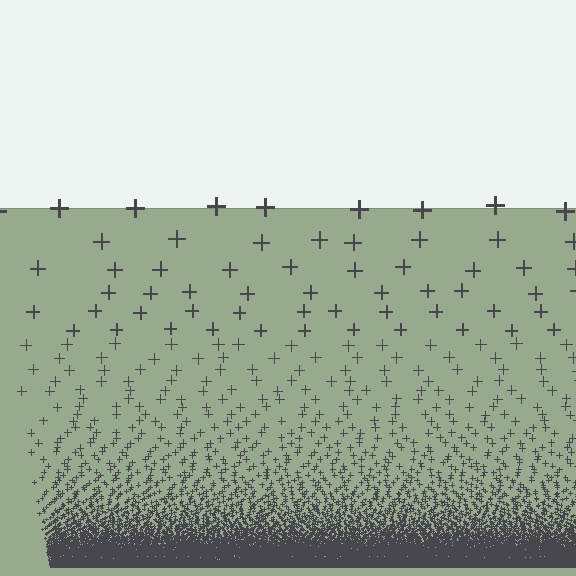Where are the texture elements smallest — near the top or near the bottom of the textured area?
Near the bottom.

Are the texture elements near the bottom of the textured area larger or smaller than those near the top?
Smaller. The gradient is inverted — elements near the bottom are smaller and denser.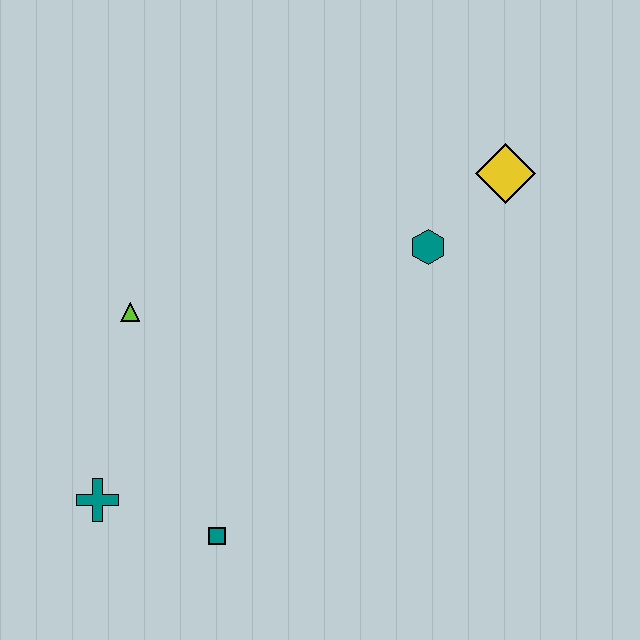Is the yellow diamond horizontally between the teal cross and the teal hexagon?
No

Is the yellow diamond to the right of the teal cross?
Yes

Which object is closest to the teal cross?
The teal square is closest to the teal cross.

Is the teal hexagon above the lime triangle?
Yes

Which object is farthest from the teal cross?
The yellow diamond is farthest from the teal cross.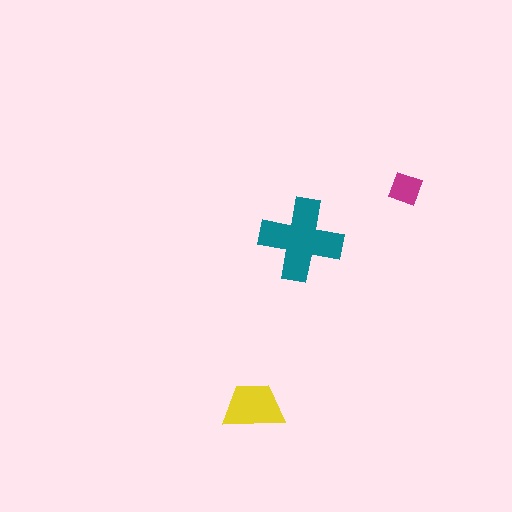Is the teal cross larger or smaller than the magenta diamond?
Larger.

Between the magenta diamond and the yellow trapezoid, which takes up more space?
The yellow trapezoid.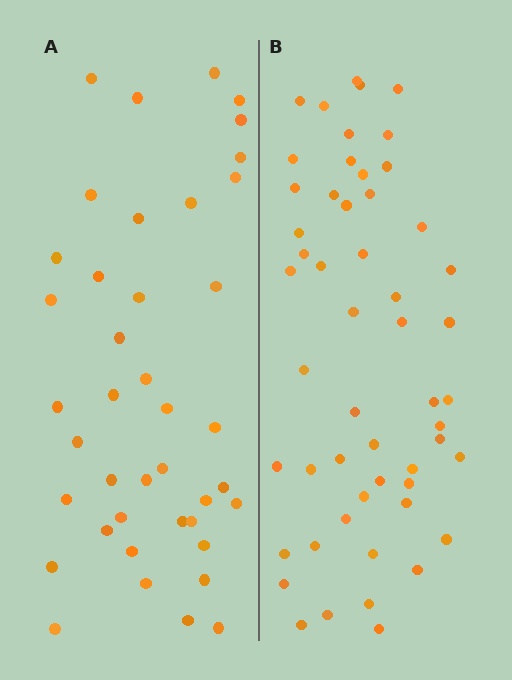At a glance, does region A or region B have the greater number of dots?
Region B (the right region) has more dots.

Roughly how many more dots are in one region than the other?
Region B has roughly 12 or so more dots than region A.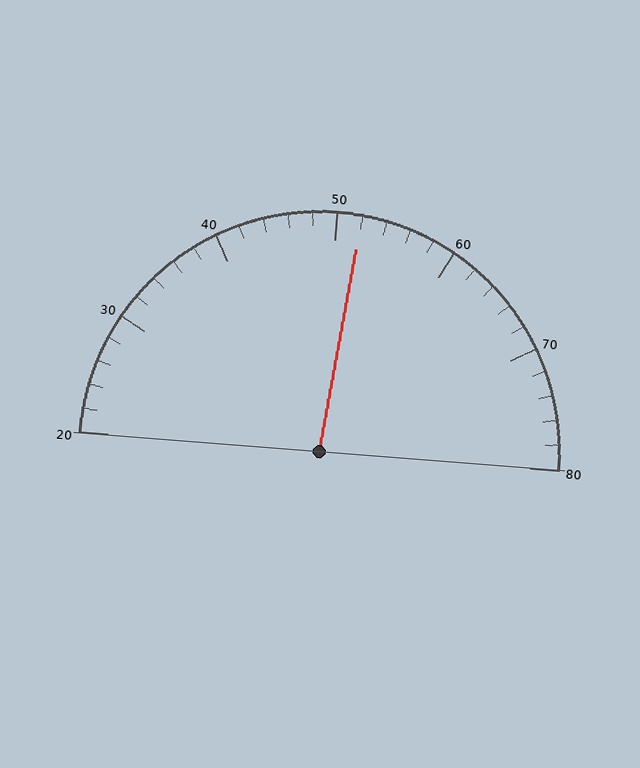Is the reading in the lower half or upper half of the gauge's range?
The reading is in the upper half of the range (20 to 80).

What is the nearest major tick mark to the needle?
The nearest major tick mark is 50.